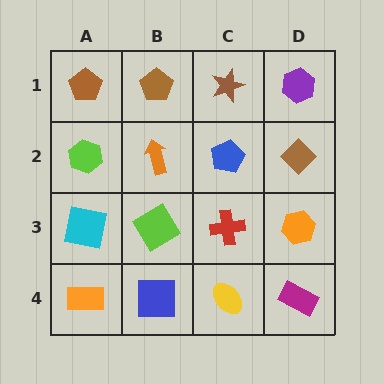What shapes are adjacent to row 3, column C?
A blue pentagon (row 2, column C), a yellow ellipse (row 4, column C), a lime diamond (row 3, column B), an orange hexagon (row 3, column D).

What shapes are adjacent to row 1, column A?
A lime hexagon (row 2, column A), a brown pentagon (row 1, column B).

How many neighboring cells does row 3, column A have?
3.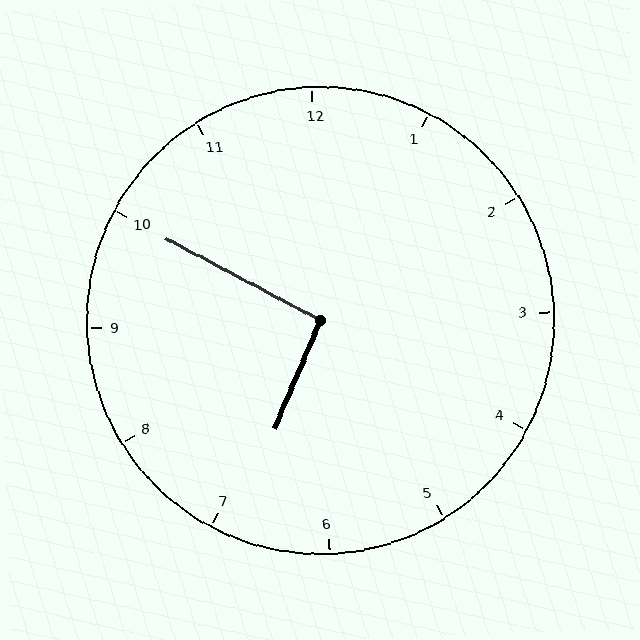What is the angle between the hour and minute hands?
Approximately 95 degrees.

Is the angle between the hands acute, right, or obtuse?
It is right.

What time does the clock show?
6:50.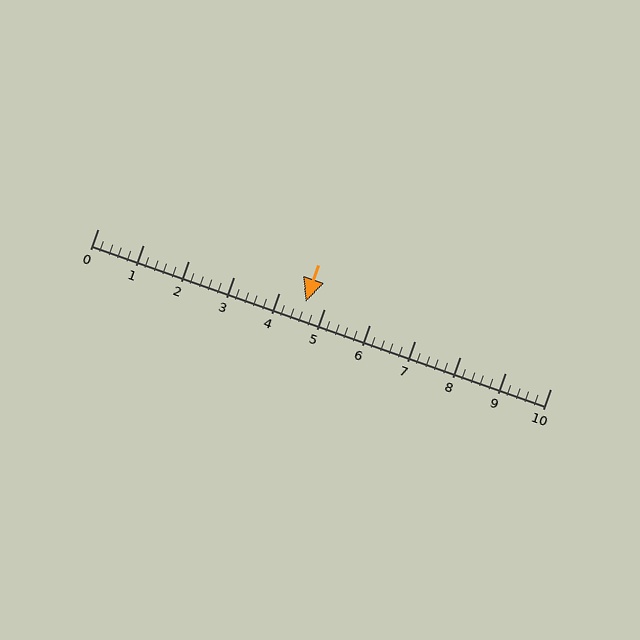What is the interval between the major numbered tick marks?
The major tick marks are spaced 1 units apart.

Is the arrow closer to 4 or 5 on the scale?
The arrow is closer to 5.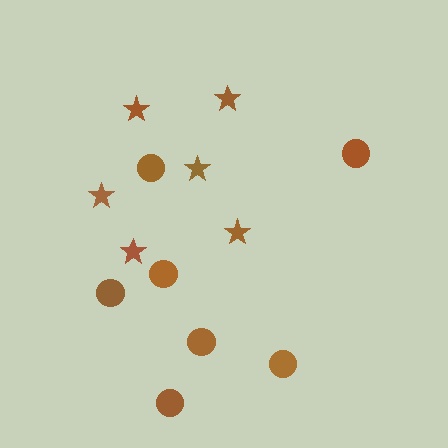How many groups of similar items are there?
There are 2 groups: one group of stars (6) and one group of circles (7).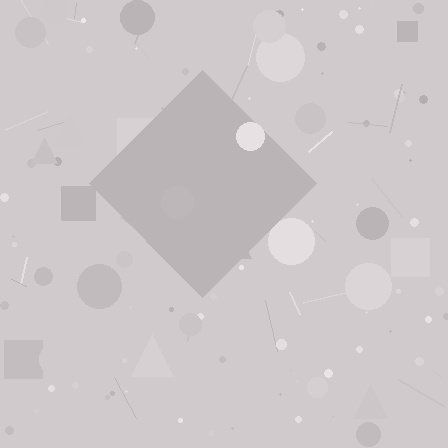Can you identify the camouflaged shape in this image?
The camouflaged shape is a diamond.